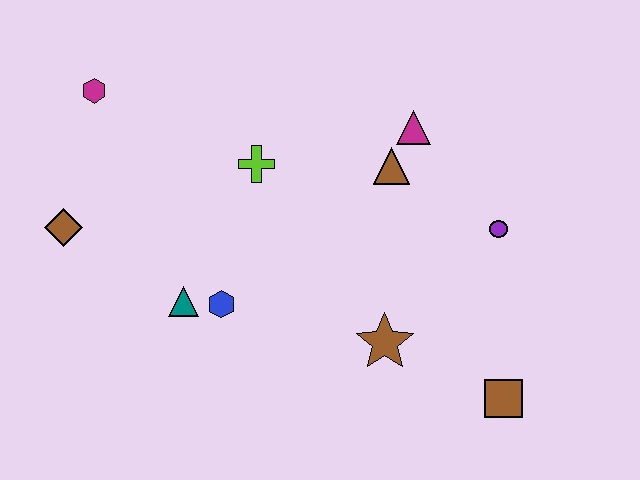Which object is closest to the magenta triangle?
The brown triangle is closest to the magenta triangle.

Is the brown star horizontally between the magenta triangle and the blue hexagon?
Yes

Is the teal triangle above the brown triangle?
No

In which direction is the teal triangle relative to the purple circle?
The teal triangle is to the left of the purple circle.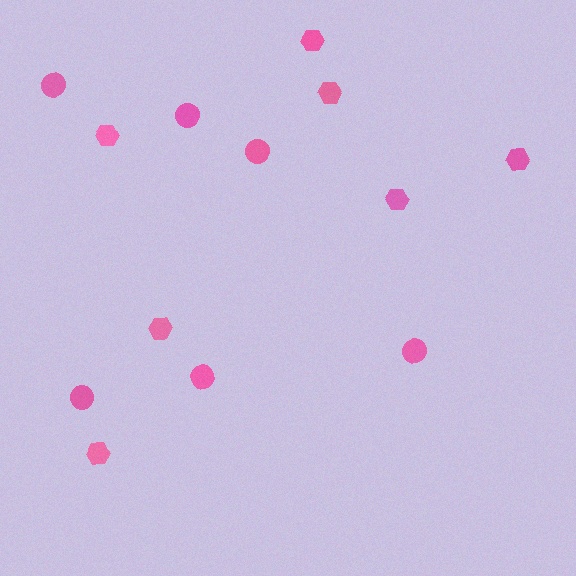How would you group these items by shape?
There are 2 groups: one group of circles (6) and one group of hexagons (7).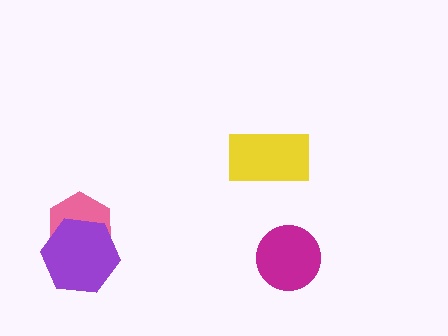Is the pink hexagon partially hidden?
Yes, it is partially covered by another shape.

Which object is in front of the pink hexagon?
The purple hexagon is in front of the pink hexagon.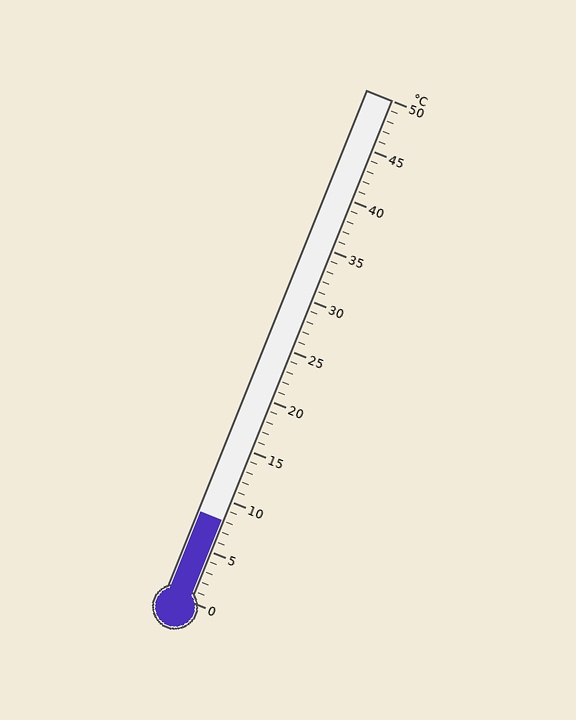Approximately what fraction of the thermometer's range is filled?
The thermometer is filled to approximately 15% of its range.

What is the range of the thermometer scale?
The thermometer scale ranges from 0°C to 50°C.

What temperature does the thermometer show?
The thermometer shows approximately 8°C.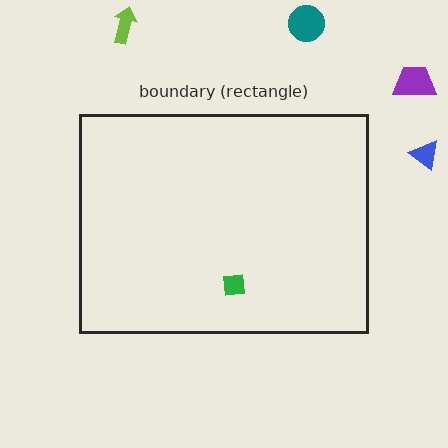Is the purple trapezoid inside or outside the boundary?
Outside.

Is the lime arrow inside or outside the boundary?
Outside.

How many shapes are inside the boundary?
1 inside, 4 outside.